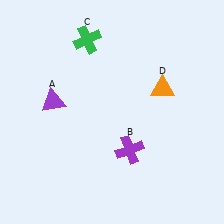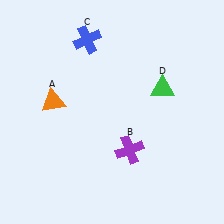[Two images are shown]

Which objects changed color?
A changed from purple to orange. C changed from green to blue. D changed from orange to green.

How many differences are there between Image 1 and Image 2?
There are 3 differences between the two images.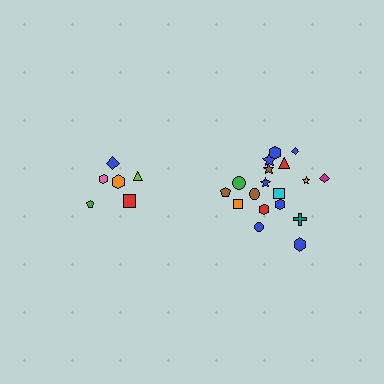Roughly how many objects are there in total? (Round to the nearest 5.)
Roughly 25 objects in total.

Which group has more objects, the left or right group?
The right group.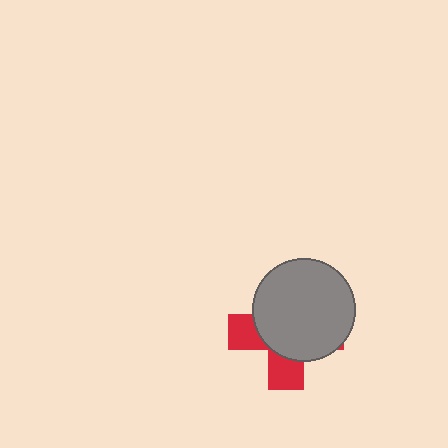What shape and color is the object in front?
The object in front is a gray circle.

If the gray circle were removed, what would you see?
You would see the complete red cross.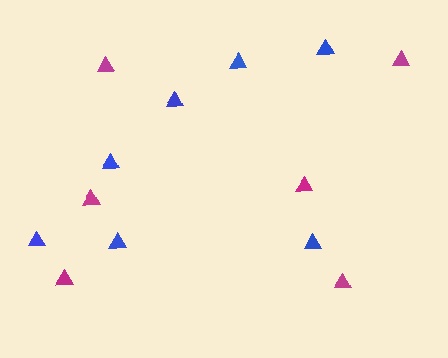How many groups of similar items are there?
There are 2 groups: one group of blue triangles (7) and one group of magenta triangles (6).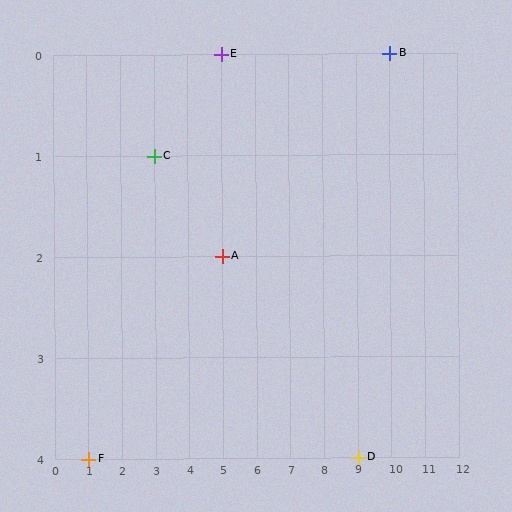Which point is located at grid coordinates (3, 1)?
Point C is at (3, 1).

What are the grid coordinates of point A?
Point A is at grid coordinates (5, 2).